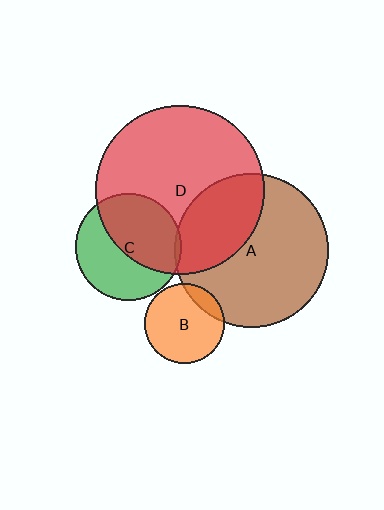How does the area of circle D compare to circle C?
Approximately 2.5 times.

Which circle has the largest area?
Circle D (red).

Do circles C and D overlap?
Yes.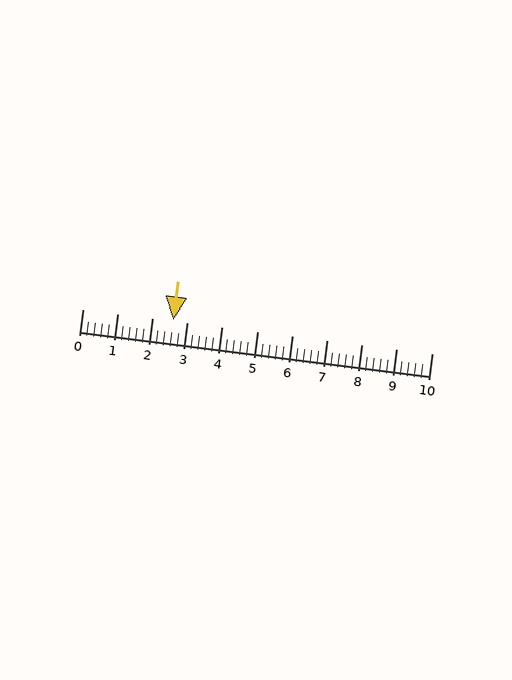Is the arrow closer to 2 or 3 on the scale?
The arrow is closer to 3.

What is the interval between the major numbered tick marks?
The major tick marks are spaced 1 units apart.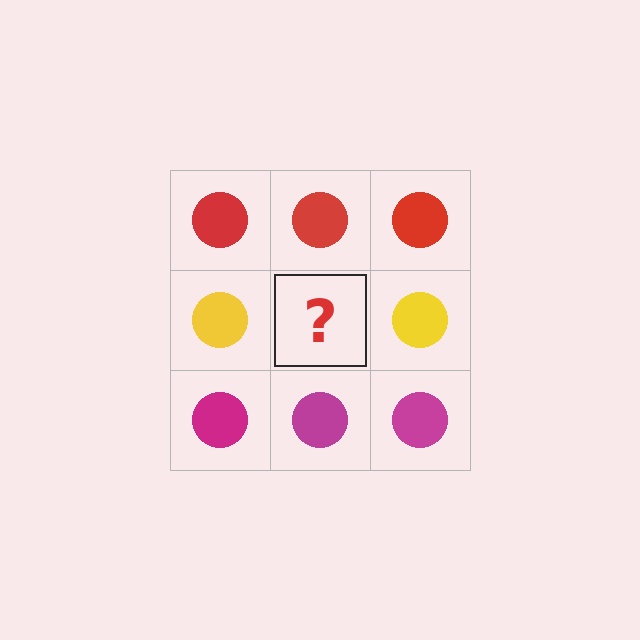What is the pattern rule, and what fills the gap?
The rule is that each row has a consistent color. The gap should be filled with a yellow circle.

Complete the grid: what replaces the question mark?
The question mark should be replaced with a yellow circle.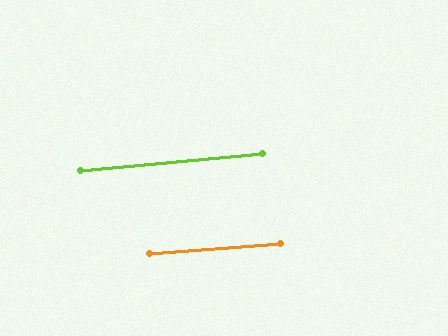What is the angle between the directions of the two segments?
Approximately 1 degree.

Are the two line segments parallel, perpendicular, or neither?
Parallel — their directions differ by only 0.8°.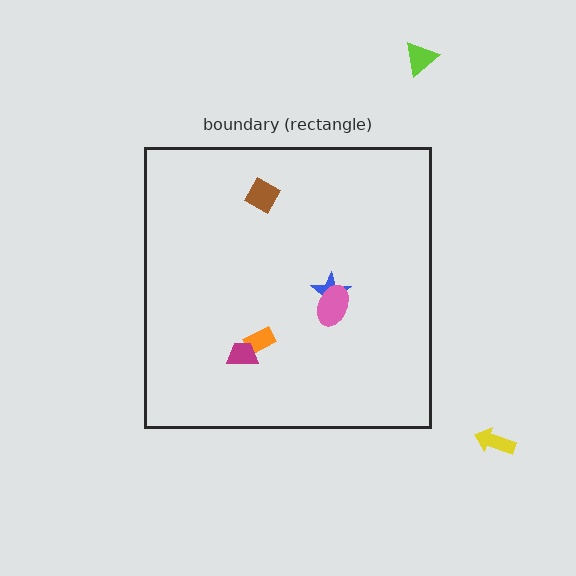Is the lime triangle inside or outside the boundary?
Outside.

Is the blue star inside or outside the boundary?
Inside.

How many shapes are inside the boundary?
5 inside, 2 outside.